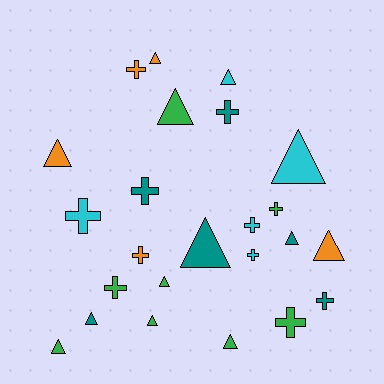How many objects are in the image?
There are 24 objects.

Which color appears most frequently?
Green, with 8 objects.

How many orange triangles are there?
There are 3 orange triangles.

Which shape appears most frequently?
Triangle, with 13 objects.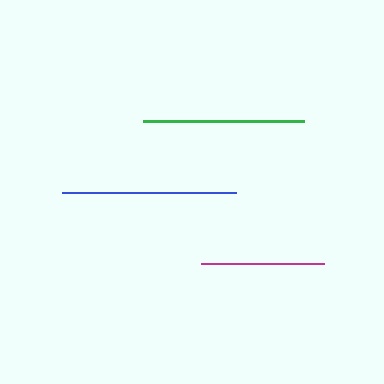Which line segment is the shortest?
The magenta line is the shortest at approximately 123 pixels.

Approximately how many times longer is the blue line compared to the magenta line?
The blue line is approximately 1.4 times the length of the magenta line.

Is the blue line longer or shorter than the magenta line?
The blue line is longer than the magenta line.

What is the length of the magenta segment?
The magenta segment is approximately 123 pixels long.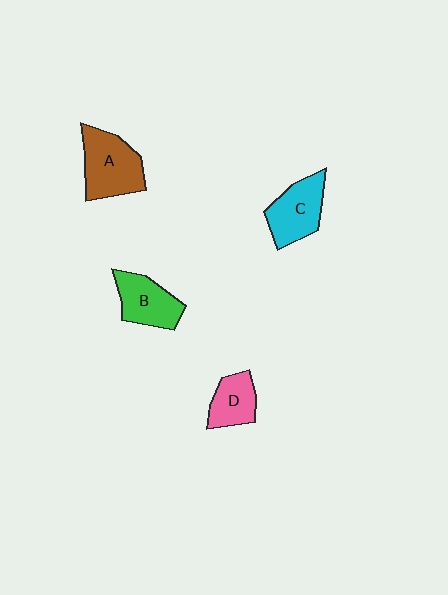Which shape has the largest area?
Shape A (brown).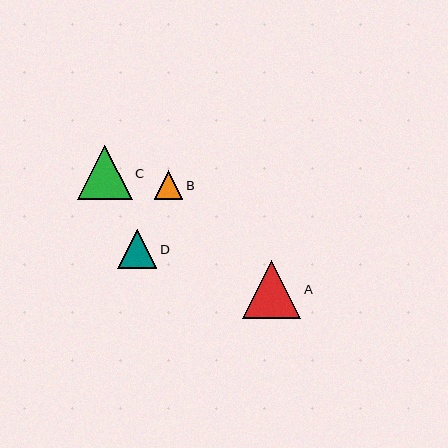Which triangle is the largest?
Triangle A is the largest with a size of approximately 59 pixels.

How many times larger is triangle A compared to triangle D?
Triangle A is approximately 1.5 times the size of triangle D.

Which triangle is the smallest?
Triangle B is the smallest with a size of approximately 29 pixels.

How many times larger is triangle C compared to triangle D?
Triangle C is approximately 1.4 times the size of triangle D.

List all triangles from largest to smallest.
From largest to smallest: A, C, D, B.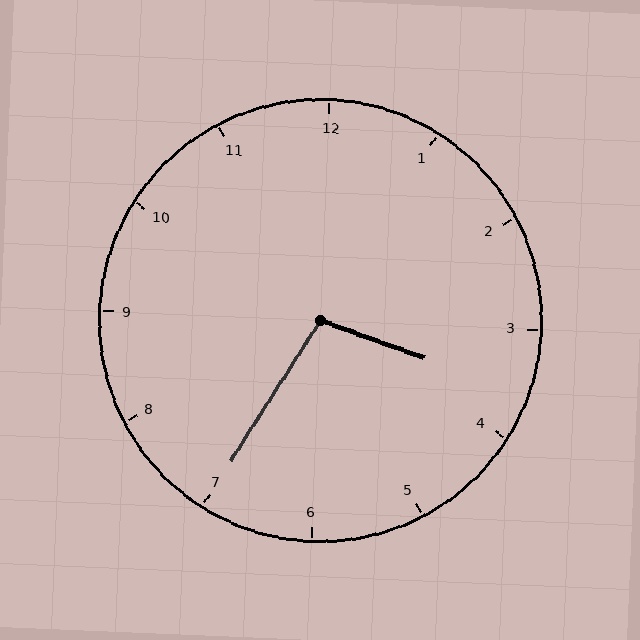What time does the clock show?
3:35.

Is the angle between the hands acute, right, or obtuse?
It is obtuse.